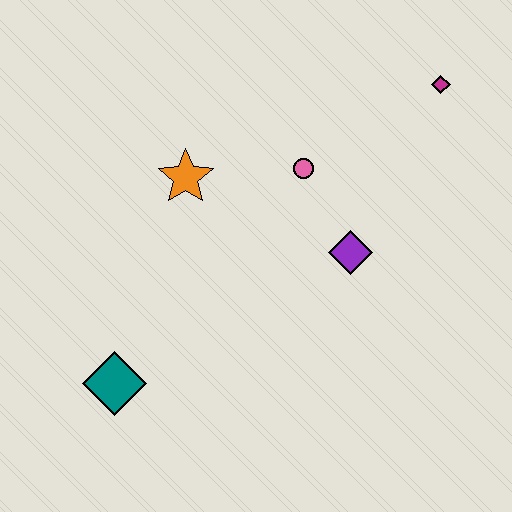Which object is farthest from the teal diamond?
The magenta diamond is farthest from the teal diamond.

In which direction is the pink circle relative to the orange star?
The pink circle is to the right of the orange star.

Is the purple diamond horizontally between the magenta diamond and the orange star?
Yes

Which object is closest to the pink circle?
The purple diamond is closest to the pink circle.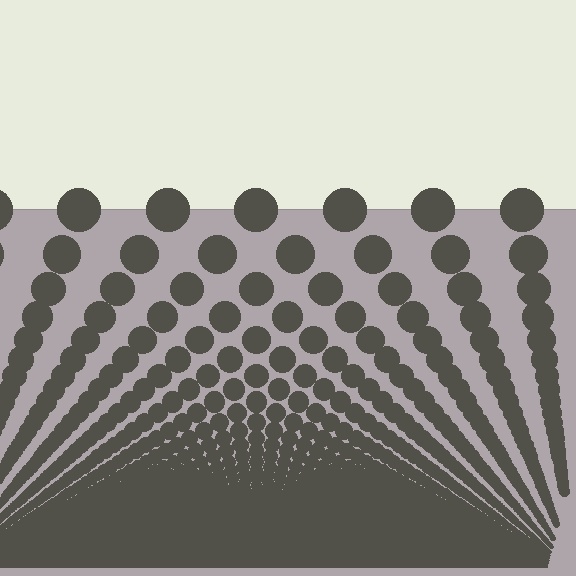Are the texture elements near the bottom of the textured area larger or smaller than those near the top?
Smaller. The gradient is inverted — elements near the bottom are smaller and denser.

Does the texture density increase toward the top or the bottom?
Density increases toward the bottom.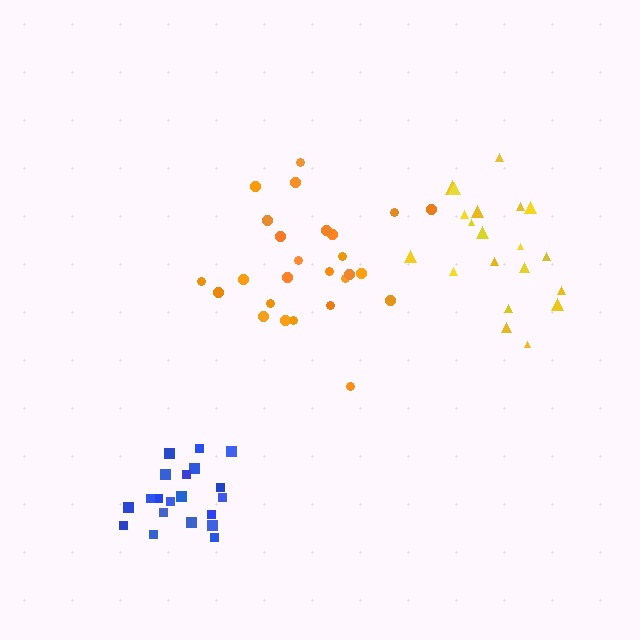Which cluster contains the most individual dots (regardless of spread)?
Orange (26).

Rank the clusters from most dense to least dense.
blue, yellow, orange.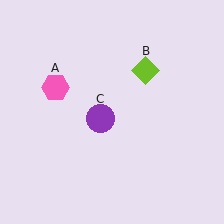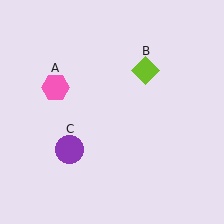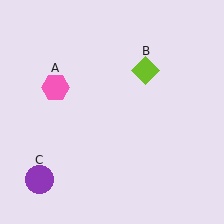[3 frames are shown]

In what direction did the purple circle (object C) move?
The purple circle (object C) moved down and to the left.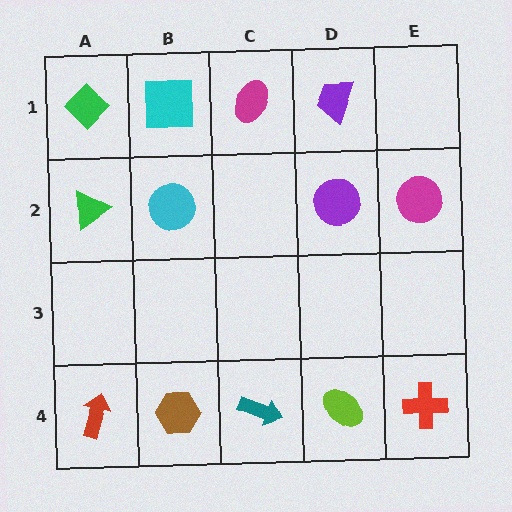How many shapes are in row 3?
0 shapes.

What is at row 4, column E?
A red cross.